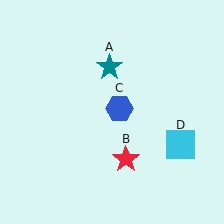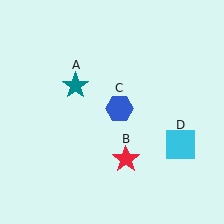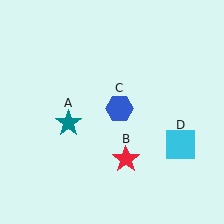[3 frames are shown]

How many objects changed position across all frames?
1 object changed position: teal star (object A).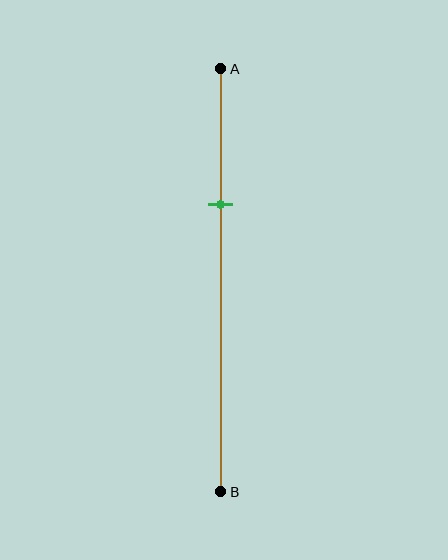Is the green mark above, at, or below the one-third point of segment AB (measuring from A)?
The green mark is approximately at the one-third point of segment AB.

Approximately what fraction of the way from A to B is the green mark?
The green mark is approximately 30% of the way from A to B.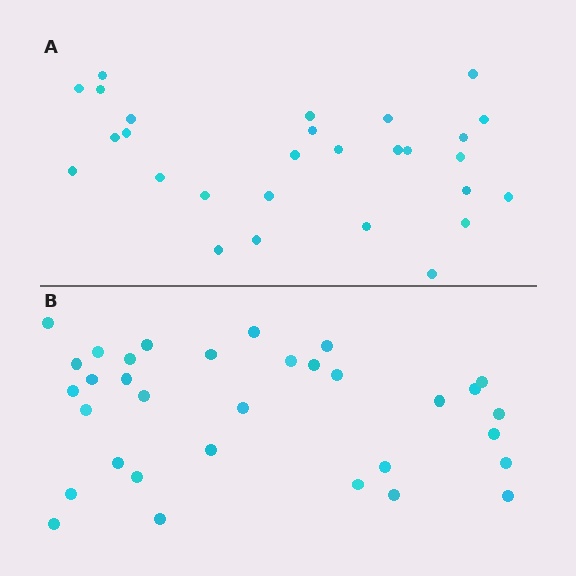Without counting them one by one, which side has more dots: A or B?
Region B (the bottom region) has more dots.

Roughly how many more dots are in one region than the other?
Region B has about 5 more dots than region A.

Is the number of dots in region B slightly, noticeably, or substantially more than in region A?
Region B has only slightly more — the two regions are fairly close. The ratio is roughly 1.2 to 1.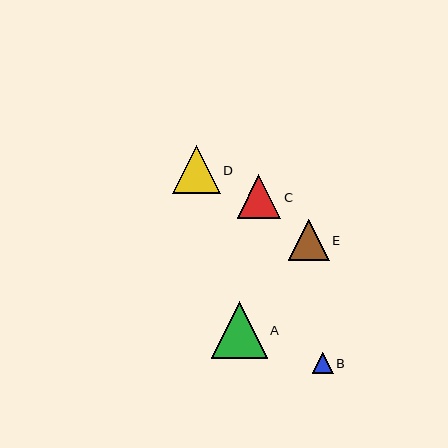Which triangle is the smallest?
Triangle B is the smallest with a size of approximately 21 pixels.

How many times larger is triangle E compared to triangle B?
Triangle E is approximately 2.0 times the size of triangle B.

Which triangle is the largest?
Triangle A is the largest with a size of approximately 56 pixels.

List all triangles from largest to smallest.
From largest to smallest: A, D, C, E, B.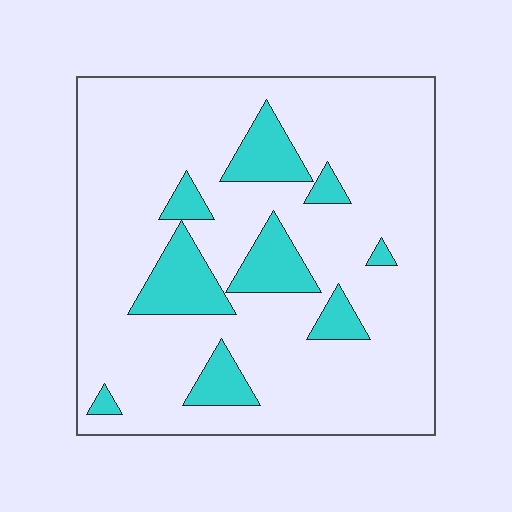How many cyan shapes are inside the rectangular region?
9.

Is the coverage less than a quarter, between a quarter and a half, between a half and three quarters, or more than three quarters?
Less than a quarter.